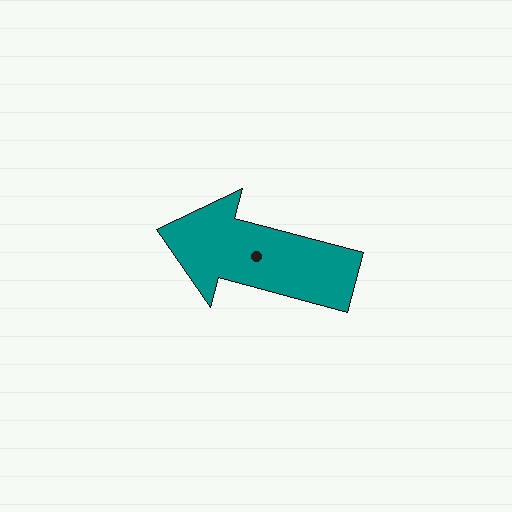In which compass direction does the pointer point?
West.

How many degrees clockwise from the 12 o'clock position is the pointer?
Approximately 285 degrees.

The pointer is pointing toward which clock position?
Roughly 9 o'clock.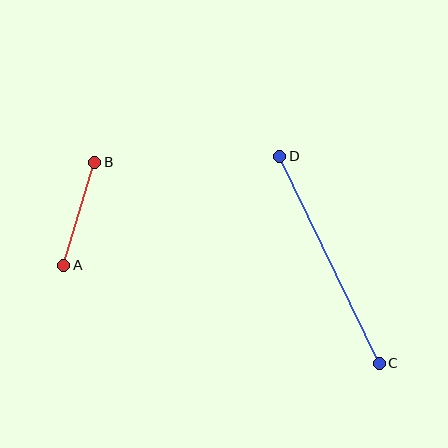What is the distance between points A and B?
The distance is approximately 108 pixels.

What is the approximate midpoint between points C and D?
The midpoint is at approximately (330, 260) pixels.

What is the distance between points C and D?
The distance is approximately 230 pixels.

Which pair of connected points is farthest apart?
Points C and D are farthest apart.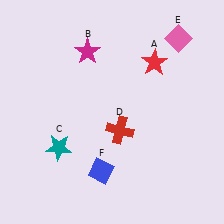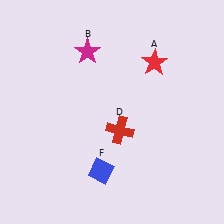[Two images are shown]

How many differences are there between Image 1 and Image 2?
There are 2 differences between the two images.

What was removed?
The teal star (C), the pink diamond (E) were removed in Image 2.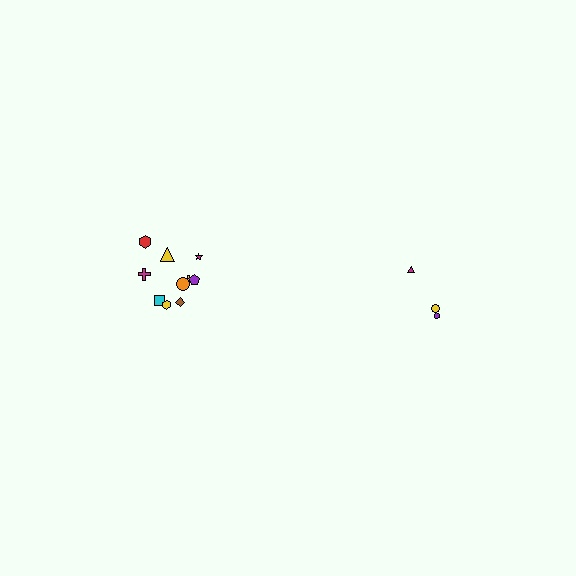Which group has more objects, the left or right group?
The left group.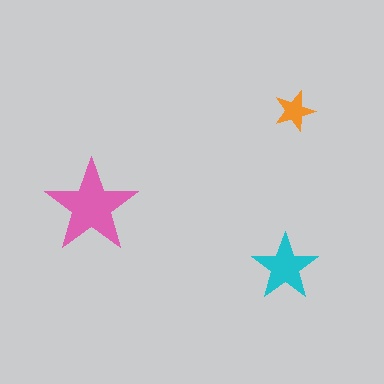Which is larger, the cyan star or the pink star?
The pink one.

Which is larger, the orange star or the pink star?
The pink one.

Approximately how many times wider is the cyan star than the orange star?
About 1.5 times wider.